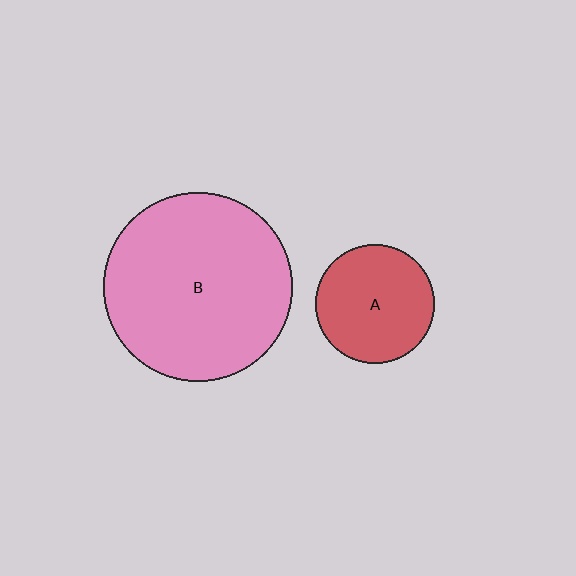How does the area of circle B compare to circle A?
Approximately 2.5 times.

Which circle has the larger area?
Circle B (pink).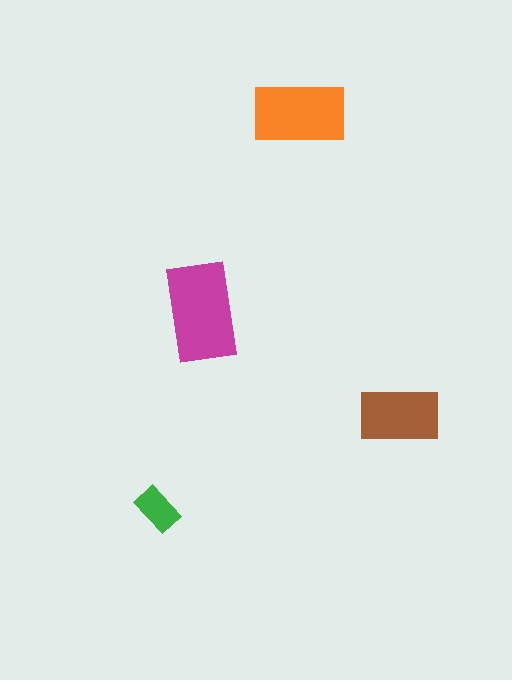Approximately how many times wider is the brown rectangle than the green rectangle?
About 2 times wider.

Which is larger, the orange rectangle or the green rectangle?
The orange one.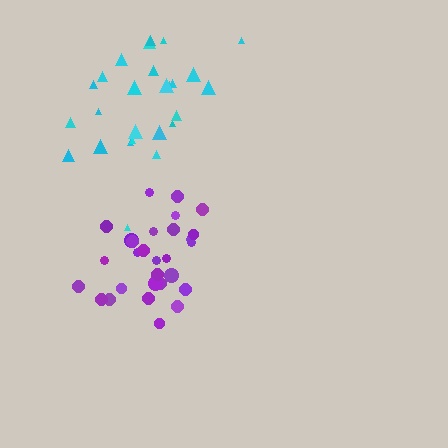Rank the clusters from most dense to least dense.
purple, cyan.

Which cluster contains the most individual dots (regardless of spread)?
Purple (29).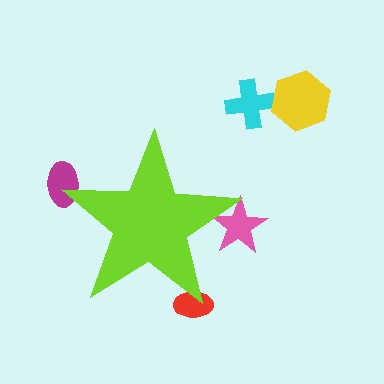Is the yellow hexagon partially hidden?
No, the yellow hexagon is fully visible.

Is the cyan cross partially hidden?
No, the cyan cross is fully visible.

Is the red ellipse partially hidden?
Yes, the red ellipse is partially hidden behind the lime star.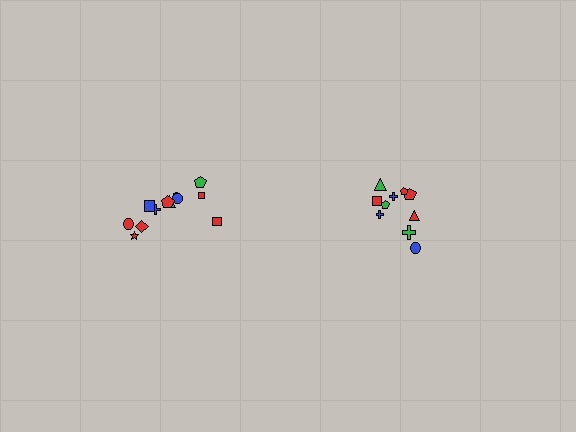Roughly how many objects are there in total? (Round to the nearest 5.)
Roughly 20 objects in total.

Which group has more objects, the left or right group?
The left group.